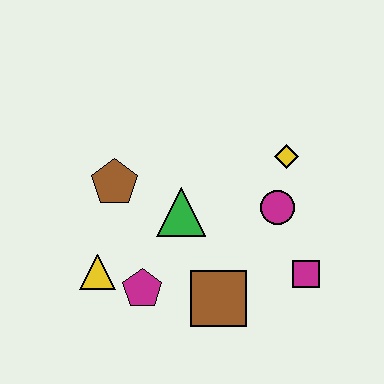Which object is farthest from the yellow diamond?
The yellow triangle is farthest from the yellow diamond.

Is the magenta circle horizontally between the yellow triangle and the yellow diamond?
Yes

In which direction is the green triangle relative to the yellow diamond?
The green triangle is to the left of the yellow diamond.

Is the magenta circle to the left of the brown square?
No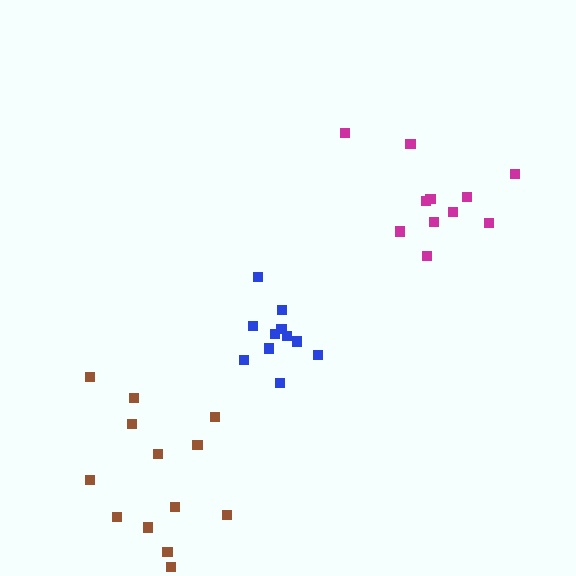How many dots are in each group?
Group 1: 11 dots, Group 2: 11 dots, Group 3: 13 dots (35 total).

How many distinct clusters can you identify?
There are 3 distinct clusters.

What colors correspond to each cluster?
The clusters are colored: blue, magenta, brown.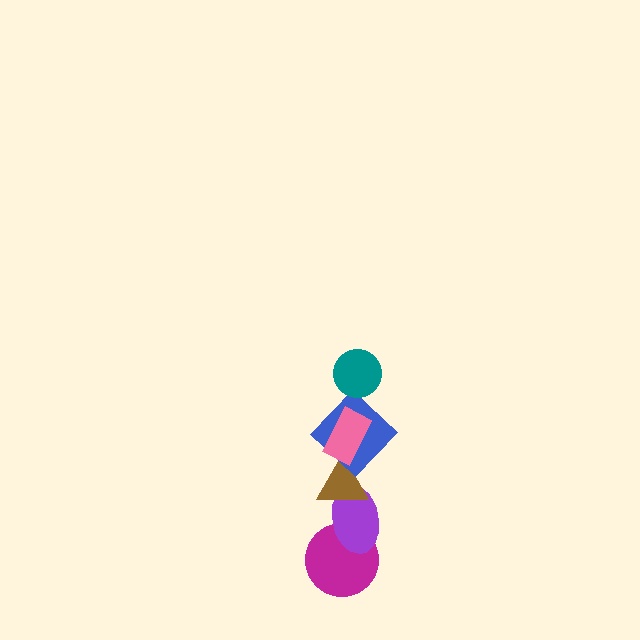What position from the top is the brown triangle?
The brown triangle is 4th from the top.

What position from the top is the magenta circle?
The magenta circle is 6th from the top.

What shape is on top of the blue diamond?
The pink rectangle is on top of the blue diamond.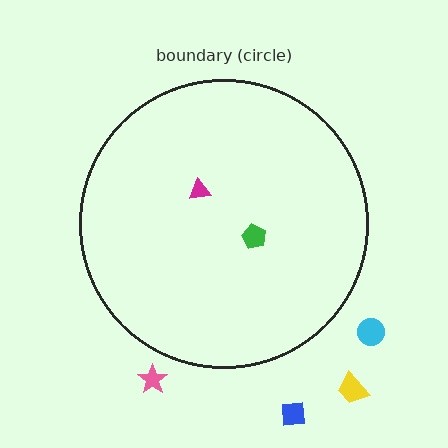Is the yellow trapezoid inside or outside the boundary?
Outside.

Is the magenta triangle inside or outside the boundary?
Inside.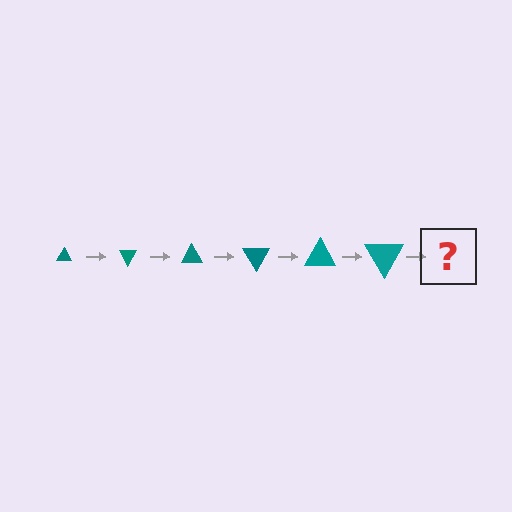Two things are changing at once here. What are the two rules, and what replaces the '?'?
The two rules are that the triangle grows larger each step and it rotates 60 degrees each step. The '?' should be a triangle, larger than the previous one and rotated 360 degrees from the start.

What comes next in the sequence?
The next element should be a triangle, larger than the previous one and rotated 360 degrees from the start.